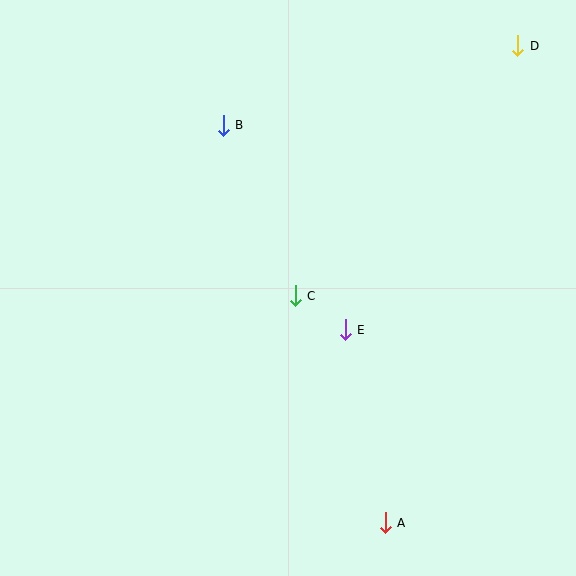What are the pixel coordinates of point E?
Point E is at (345, 330).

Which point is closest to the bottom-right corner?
Point A is closest to the bottom-right corner.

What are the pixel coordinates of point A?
Point A is at (385, 523).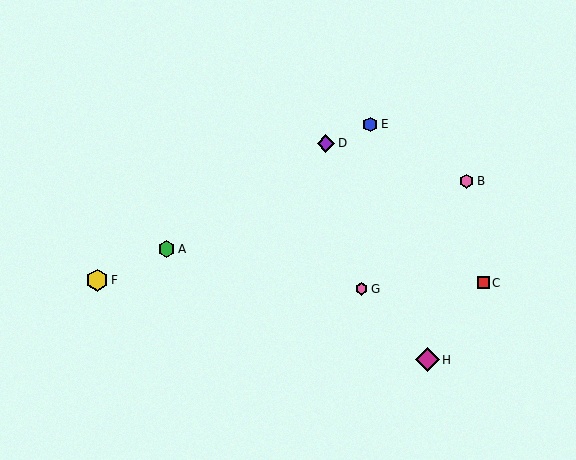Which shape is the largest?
The magenta diamond (labeled H) is the largest.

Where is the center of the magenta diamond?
The center of the magenta diamond is at (427, 360).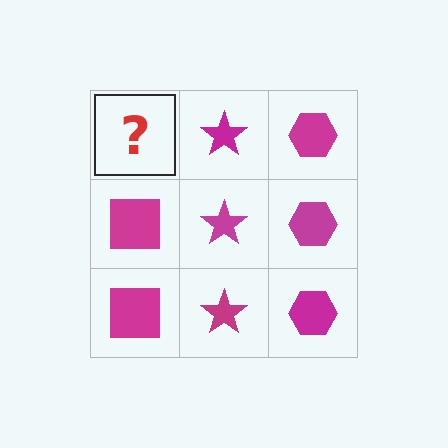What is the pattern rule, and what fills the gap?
The rule is that each column has a consistent shape. The gap should be filled with a magenta square.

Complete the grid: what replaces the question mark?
The question mark should be replaced with a magenta square.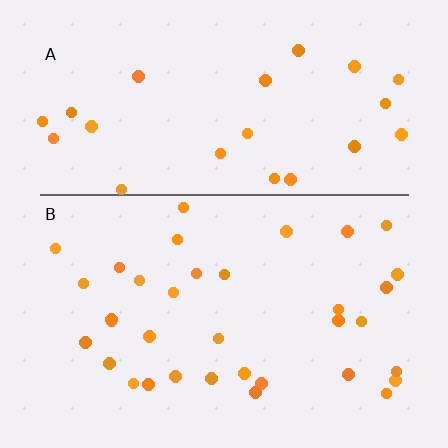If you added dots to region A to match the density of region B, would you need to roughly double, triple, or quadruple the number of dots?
Approximately double.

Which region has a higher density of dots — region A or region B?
B (the bottom).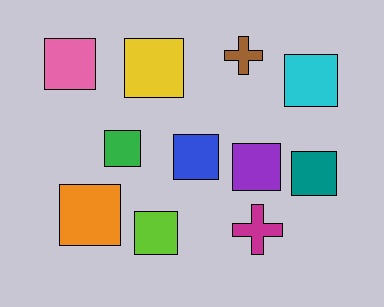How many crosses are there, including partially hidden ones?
There are 2 crosses.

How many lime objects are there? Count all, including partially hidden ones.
There is 1 lime object.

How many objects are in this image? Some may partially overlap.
There are 11 objects.